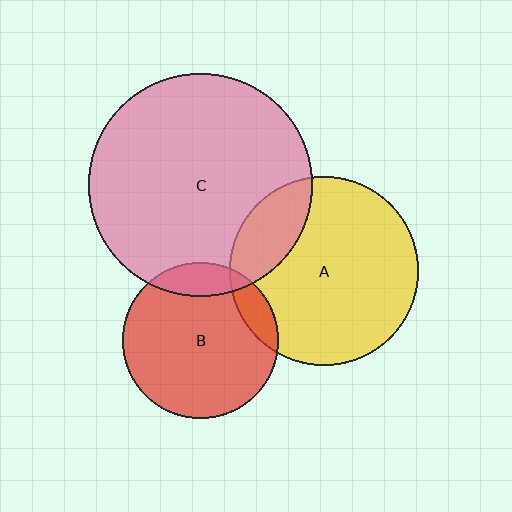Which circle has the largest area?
Circle C (pink).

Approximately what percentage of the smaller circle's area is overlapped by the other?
Approximately 20%.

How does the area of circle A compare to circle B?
Approximately 1.5 times.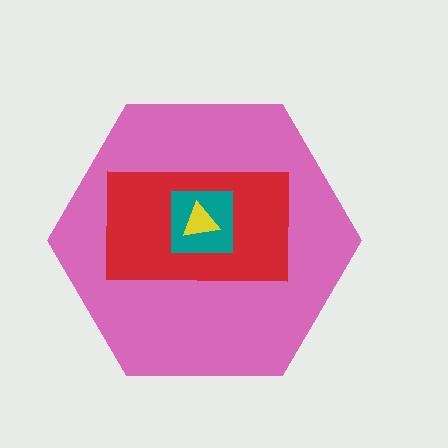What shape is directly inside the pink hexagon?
The red rectangle.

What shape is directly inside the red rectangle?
The teal square.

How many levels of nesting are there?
4.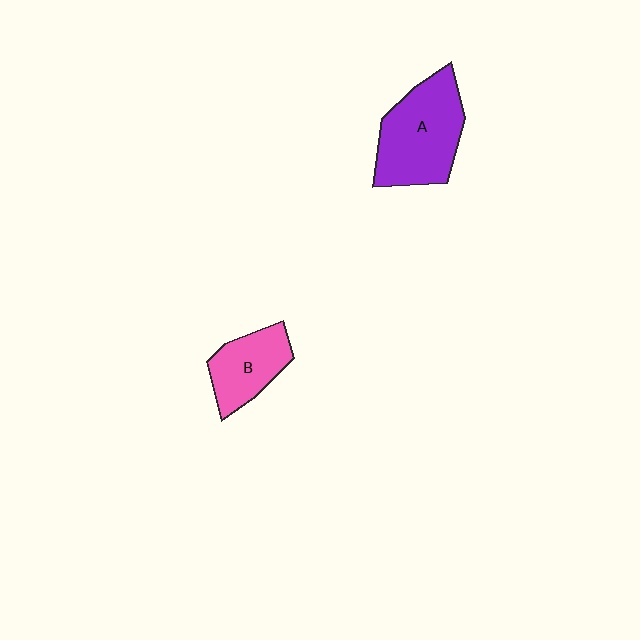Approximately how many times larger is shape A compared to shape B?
Approximately 1.6 times.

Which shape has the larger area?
Shape A (purple).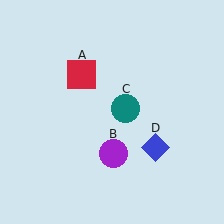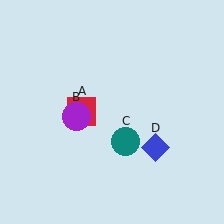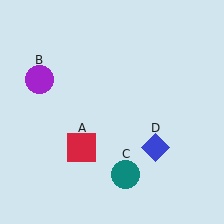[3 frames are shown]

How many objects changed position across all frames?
3 objects changed position: red square (object A), purple circle (object B), teal circle (object C).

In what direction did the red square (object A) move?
The red square (object A) moved down.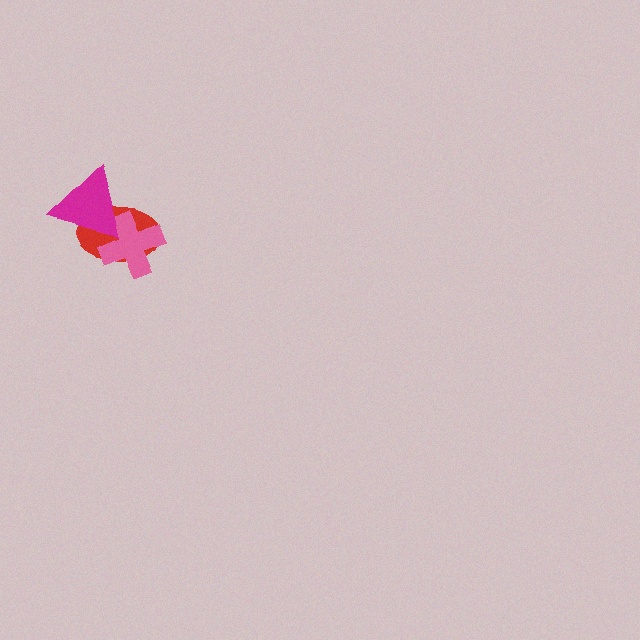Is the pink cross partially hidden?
Yes, it is partially covered by another shape.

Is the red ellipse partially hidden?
Yes, it is partially covered by another shape.